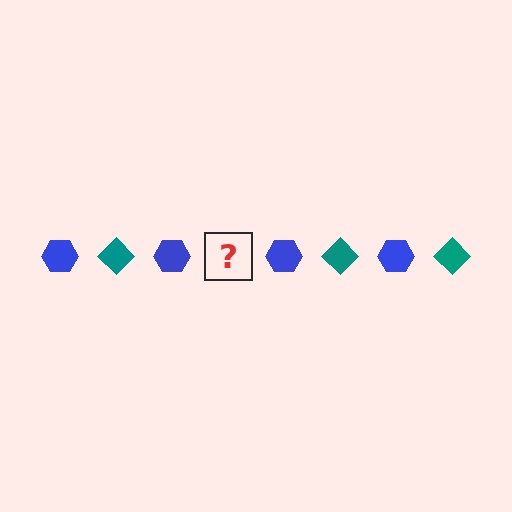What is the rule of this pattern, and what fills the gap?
The rule is that the pattern alternates between blue hexagon and teal diamond. The gap should be filled with a teal diamond.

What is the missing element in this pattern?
The missing element is a teal diamond.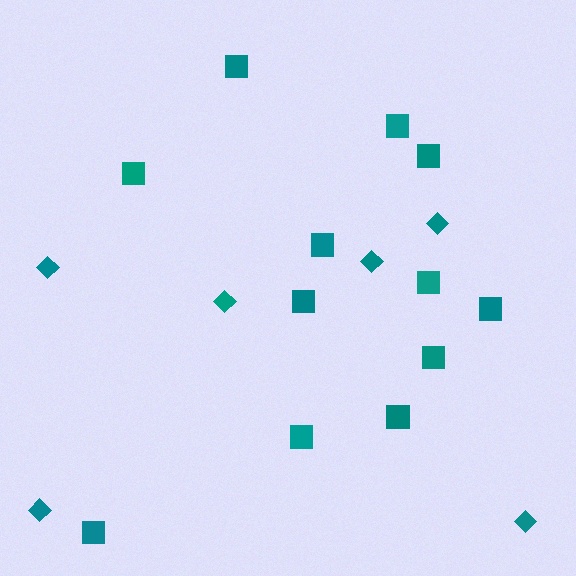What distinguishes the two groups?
There are 2 groups: one group of squares (12) and one group of diamonds (6).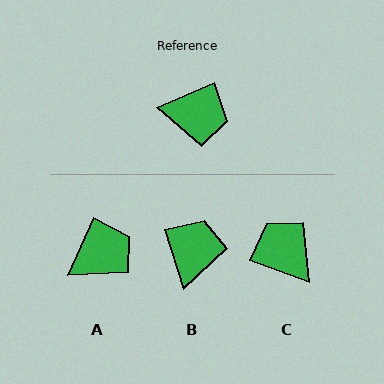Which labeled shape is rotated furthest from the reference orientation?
C, about 137 degrees away.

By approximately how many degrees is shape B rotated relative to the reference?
Approximately 85 degrees counter-clockwise.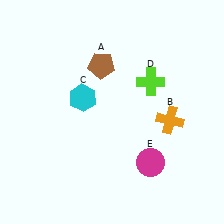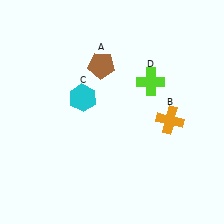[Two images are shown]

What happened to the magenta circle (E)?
The magenta circle (E) was removed in Image 2. It was in the bottom-right area of Image 1.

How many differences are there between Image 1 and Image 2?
There is 1 difference between the two images.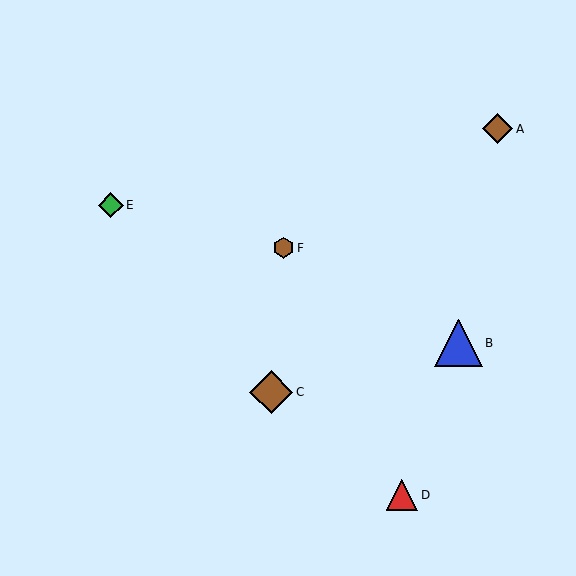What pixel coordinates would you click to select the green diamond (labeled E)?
Click at (111, 205) to select the green diamond E.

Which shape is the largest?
The blue triangle (labeled B) is the largest.